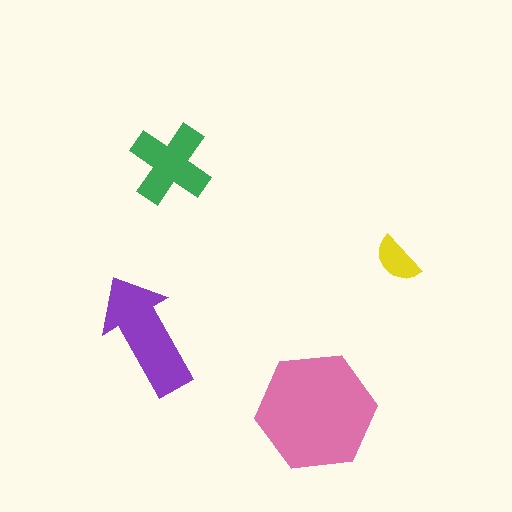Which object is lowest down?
The pink hexagon is bottommost.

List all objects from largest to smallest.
The pink hexagon, the purple arrow, the green cross, the yellow semicircle.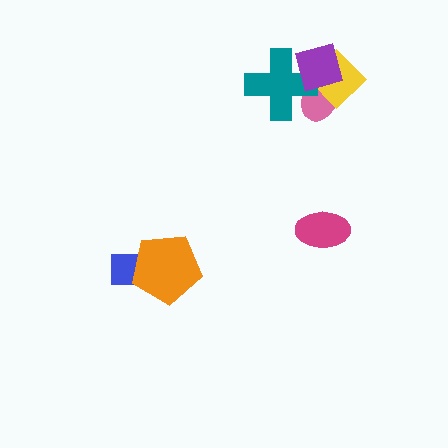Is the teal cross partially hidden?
Yes, it is partially covered by another shape.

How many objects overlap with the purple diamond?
3 objects overlap with the purple diamond.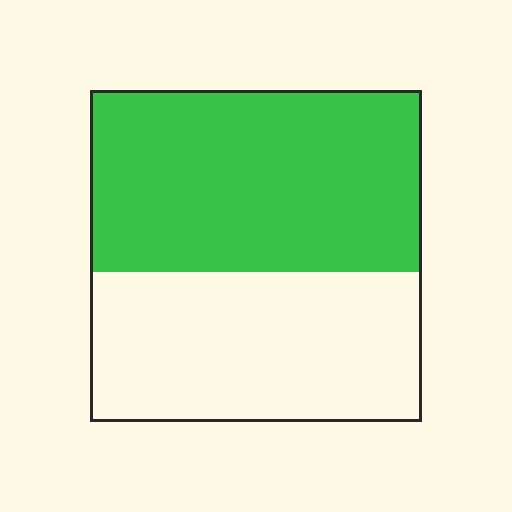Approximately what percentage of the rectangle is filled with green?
Approximately 55%.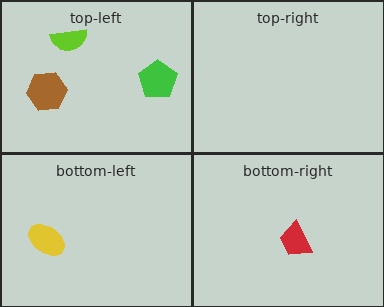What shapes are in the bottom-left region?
The yellow ellipse.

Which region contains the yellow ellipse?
The bottom-left region.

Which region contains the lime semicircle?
The top-left region.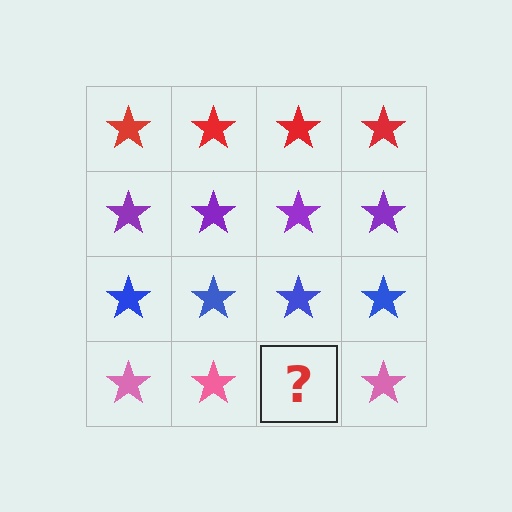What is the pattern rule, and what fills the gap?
The rule is that each row has a consistent color. The gap should be filled with a pink star.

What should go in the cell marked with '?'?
The missing cell should contain a pink star.